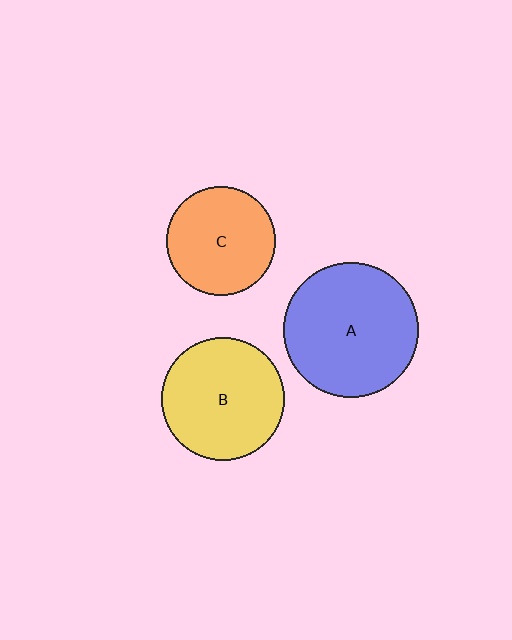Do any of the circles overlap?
No, none of the circles overlap.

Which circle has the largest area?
Circle A (blue).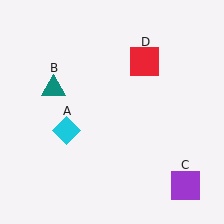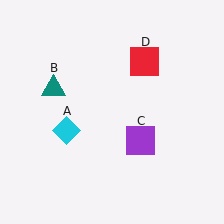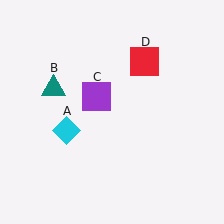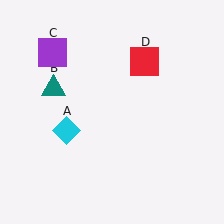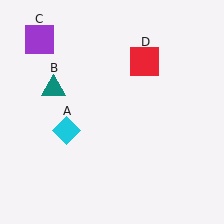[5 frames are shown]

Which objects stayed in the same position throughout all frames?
Cyan diamond (object A) and teal triangle (object B) and red square (object D) remained stationary.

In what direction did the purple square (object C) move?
The purple square (object C) moved up and to the left.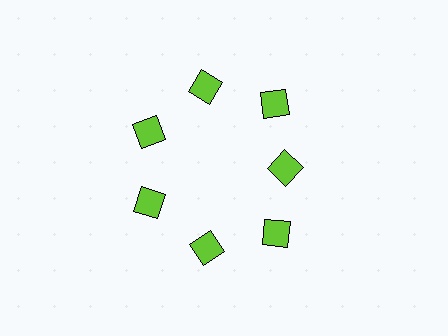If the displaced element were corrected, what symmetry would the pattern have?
It would have 7-fold rotational symmetry — the pattern would map onto itself every 51 degrees.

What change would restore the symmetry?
The symmetry would be restored by moving it outward, back onto the ring so that all 7 diamonds sit at equal angles and equal distance from the center.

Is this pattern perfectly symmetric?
No. The 7 lime diamonds are arranged in a ring, but one element near the 3 o'clock position is pulled inward toward the center, breaking the 7-fold rotational symmetry.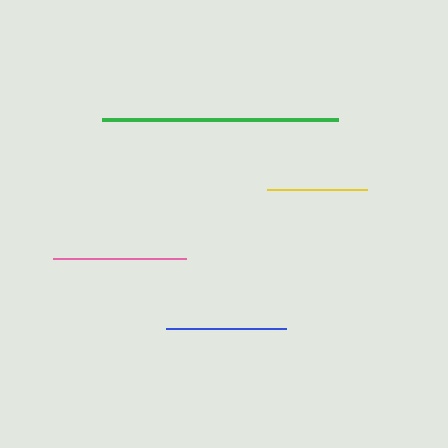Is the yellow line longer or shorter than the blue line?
The blue line is longer than the yellow line.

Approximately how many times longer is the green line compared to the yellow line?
The green line is approximately 2.4 times the length of the yellow line.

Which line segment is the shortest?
The yellow line is the shortest at approximately 100 pixels.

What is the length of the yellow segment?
The yellow segment is approximately 100 pixels long.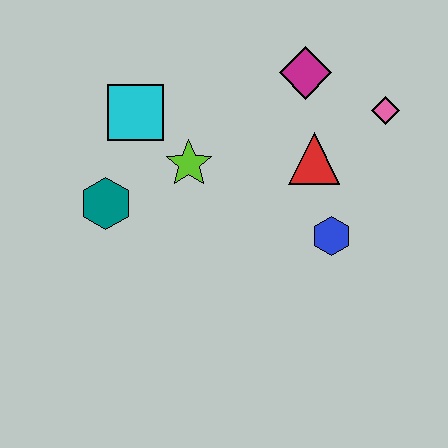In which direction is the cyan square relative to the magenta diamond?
The cyan square is to the left of the magenta diamond.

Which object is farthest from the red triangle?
The teal hexagon is farthest from the red triangle.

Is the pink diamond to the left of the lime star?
No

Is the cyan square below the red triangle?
No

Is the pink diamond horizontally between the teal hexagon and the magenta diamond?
No